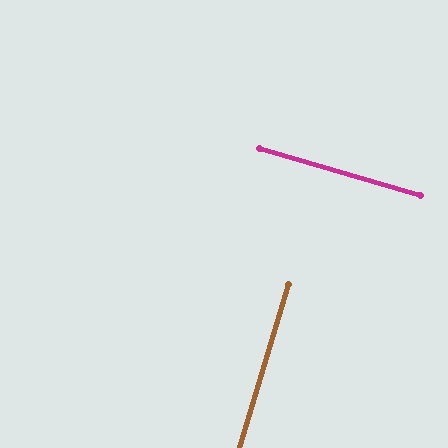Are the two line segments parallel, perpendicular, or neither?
Perpendicular — they meet at approximately 90°.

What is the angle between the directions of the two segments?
Approximately 90 degrees.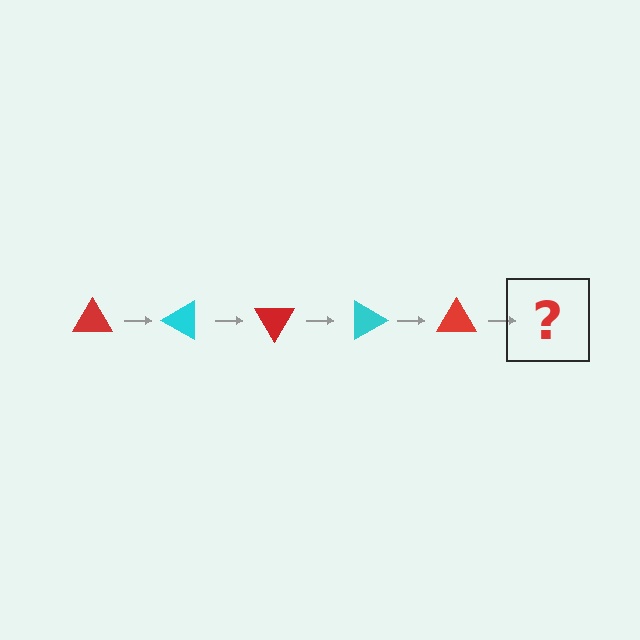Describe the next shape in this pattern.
It should be a cyan triangle, rotated 150 degrees from the start.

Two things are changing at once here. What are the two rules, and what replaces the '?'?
The two rules are that it rotates 30 degrees each step and the color cycles through red and cyan. The '?' should be a cyan triangle, rotated 150 degrees from the start.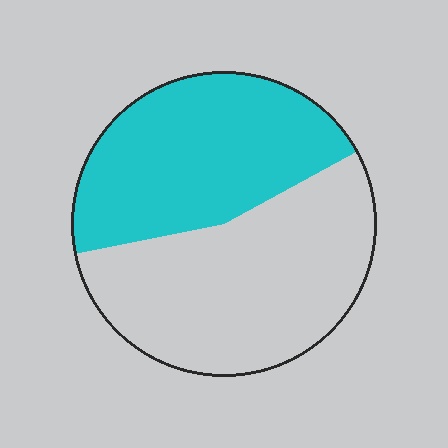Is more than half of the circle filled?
No.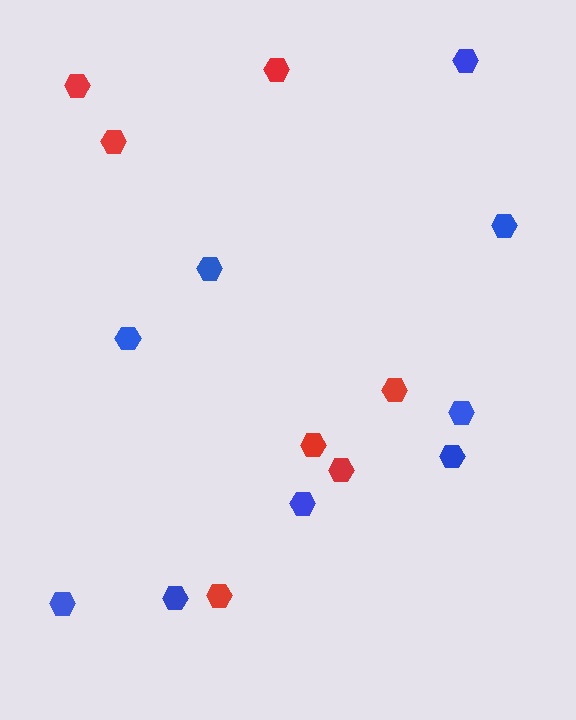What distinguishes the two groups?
There are 2 groups: one group of red hexagons (7) and one group of blue hexagons (9).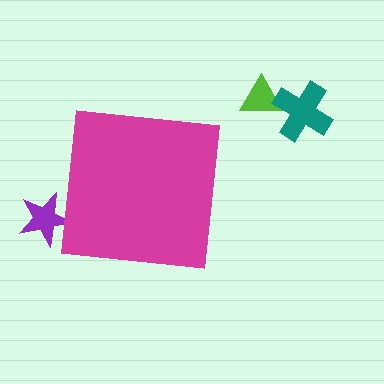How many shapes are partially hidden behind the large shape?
1 shape is partially hidden.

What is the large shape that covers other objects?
A magenta square.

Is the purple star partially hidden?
Yes, the purple star is partially hidden behind the magenta square.